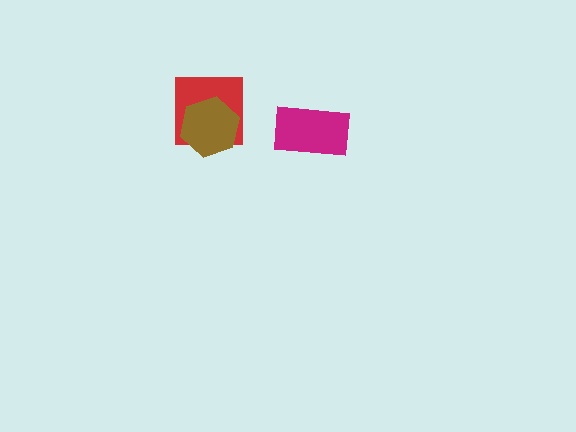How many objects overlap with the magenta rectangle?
0 objects overlap with the magenta rectangle.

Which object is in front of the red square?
The brown hexagon is in front of the red square.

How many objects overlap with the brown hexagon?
1 object overlaps with the brown hexagon.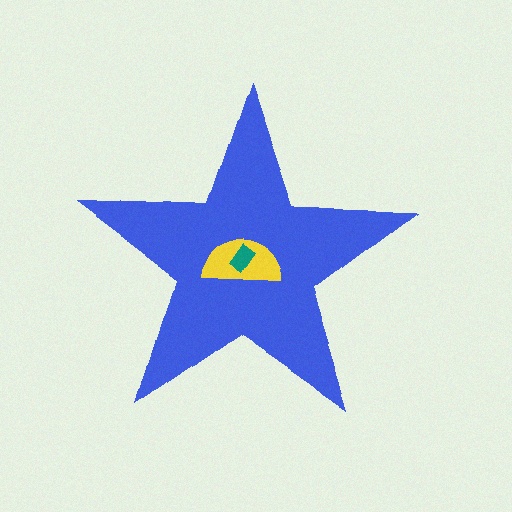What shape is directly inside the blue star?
The yellow semicircle.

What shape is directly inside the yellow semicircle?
The teal rectangle.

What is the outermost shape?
The blue star.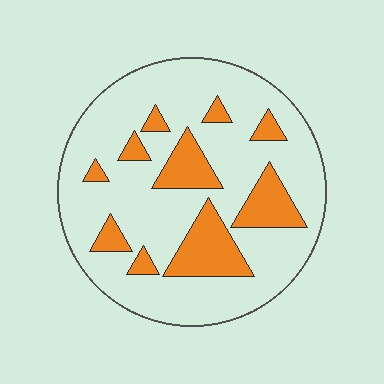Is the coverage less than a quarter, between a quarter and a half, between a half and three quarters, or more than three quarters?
Less than a quarter.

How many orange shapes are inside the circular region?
10.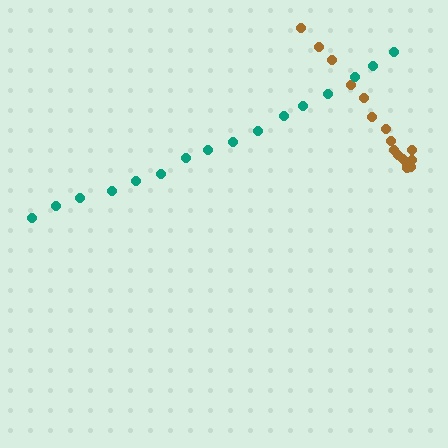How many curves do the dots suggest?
There are 2 distinct paths.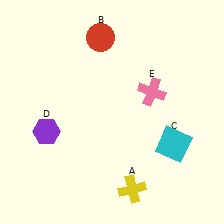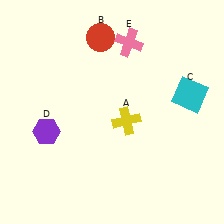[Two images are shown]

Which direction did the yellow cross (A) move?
The yellow cross (A) moved up.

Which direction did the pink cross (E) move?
The pink cross (E) moved up.